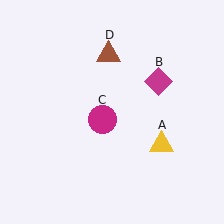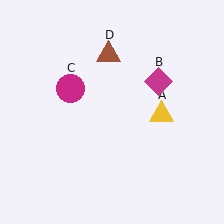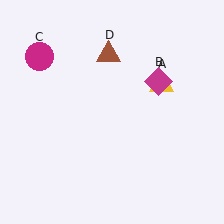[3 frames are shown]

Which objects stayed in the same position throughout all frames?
Magenta diamond (object B) and brown triangle (object D) remained stationary.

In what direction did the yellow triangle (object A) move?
The yellow triangle (object A) moved up.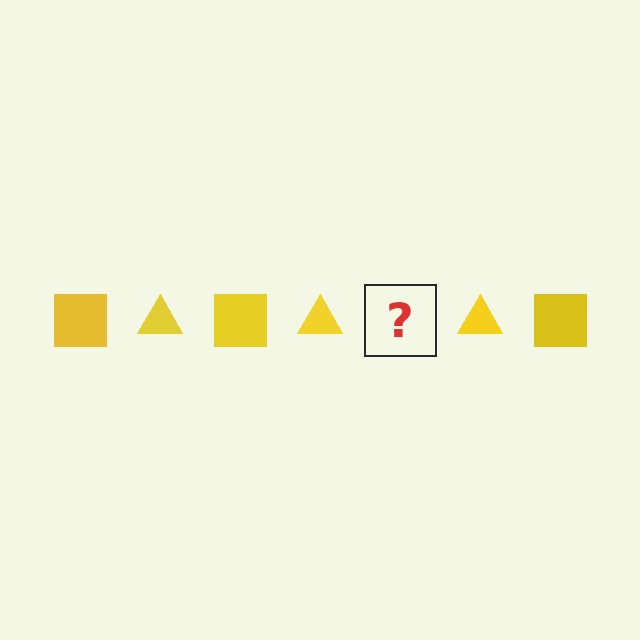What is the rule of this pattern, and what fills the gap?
The rule is that the pattern cycles through square, triangle shapes in yellow. The gap should be filled with a yellow square.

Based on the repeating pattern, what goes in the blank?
The blank should be a yellow square.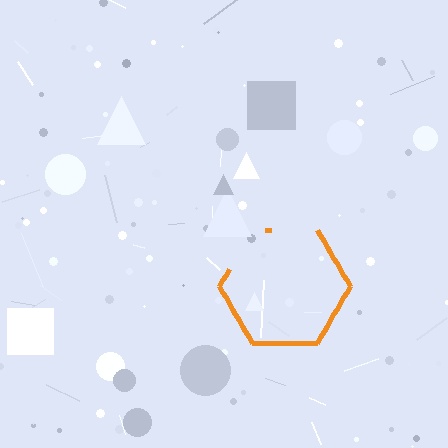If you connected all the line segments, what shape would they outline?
They would outline a hexagon.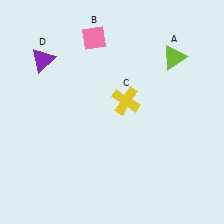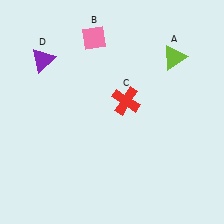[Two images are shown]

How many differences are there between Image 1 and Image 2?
There is 1 difference between the two images.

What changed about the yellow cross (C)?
In Image 1, C is yellow. In Image 2, it changed to red.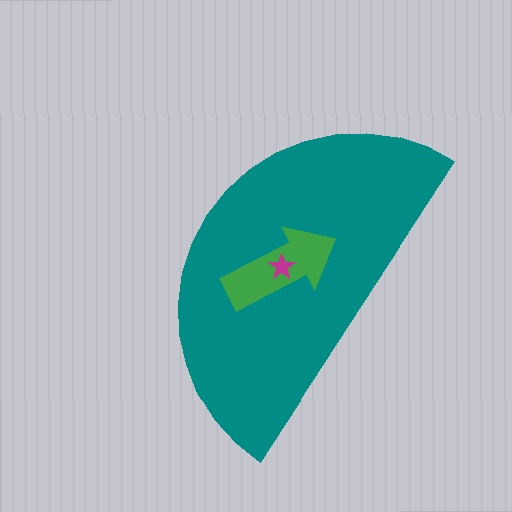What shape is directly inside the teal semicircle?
The green arrow.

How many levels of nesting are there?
3.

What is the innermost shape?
The magenta star.